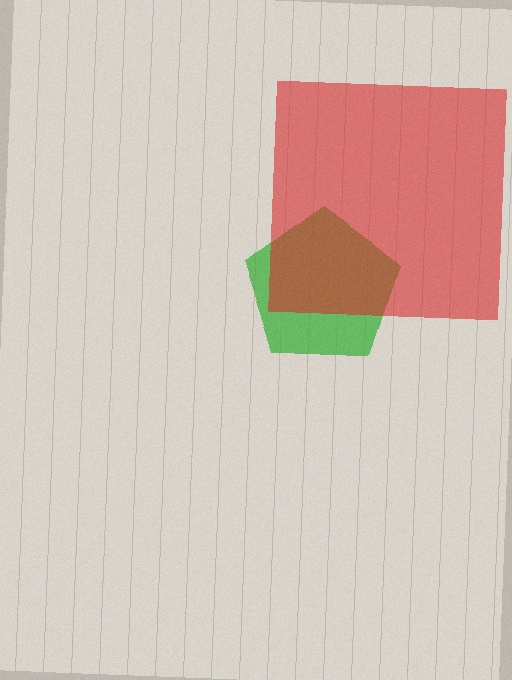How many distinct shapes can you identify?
There are 2 distinct shapes: a green pentagon, a red square.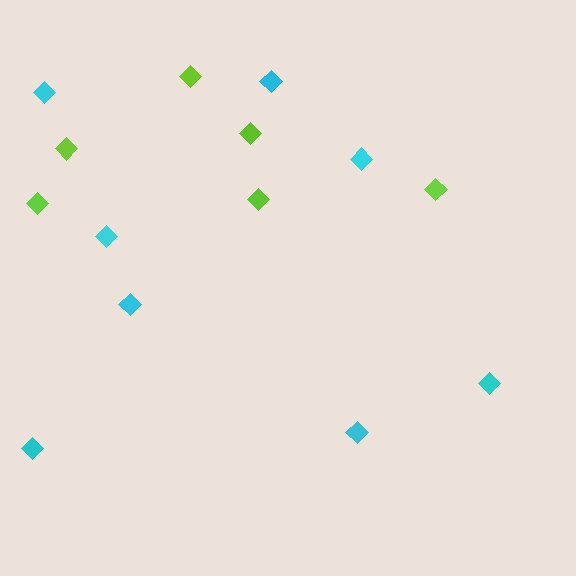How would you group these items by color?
There are 2 groups: one group of lime diamonds (6) and one group of cyan diamonds (8).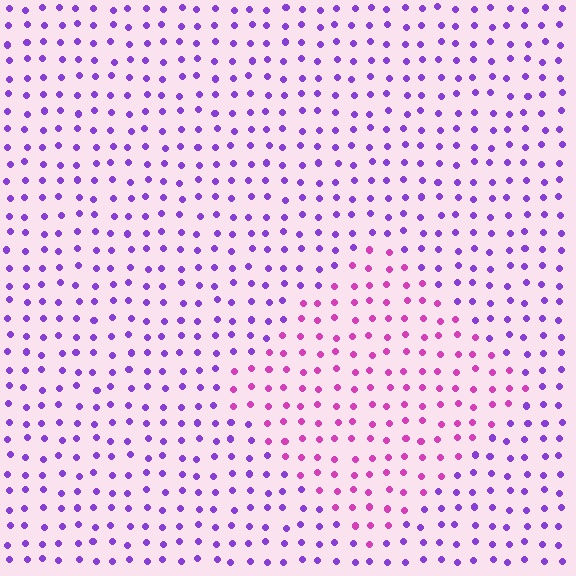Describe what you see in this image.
The image is filled with small purple elements in a uniform arrangement. A diamond-shaped region is visible where the elements are tinted to a slightly different hue, forming a subtle color boundary.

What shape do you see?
I see a diamond.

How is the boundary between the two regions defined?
The boundary is defined purely by a slight shift in hue (about 43 degrees). Spacing, size, and orientation are identical on both sides.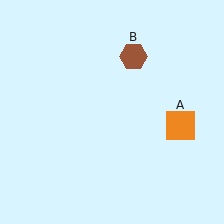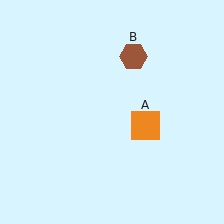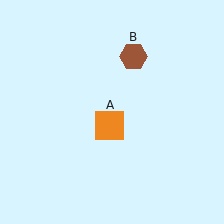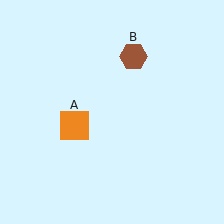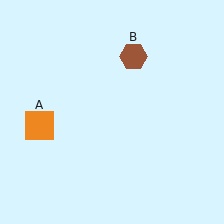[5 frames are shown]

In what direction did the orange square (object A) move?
The orange square (object A) moved left.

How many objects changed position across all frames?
1 object changed position: orange square (object A).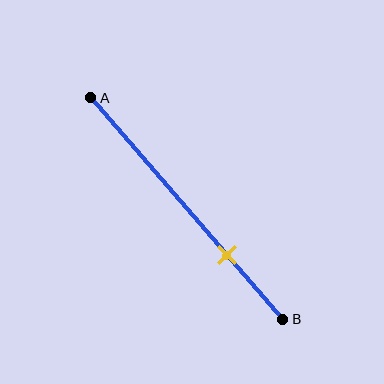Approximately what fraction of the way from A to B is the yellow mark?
The yellow mark is approximately 70% of the way from A to B.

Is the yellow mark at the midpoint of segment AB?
No, the mark is at about 70% from A, not at the 50% midpoint.